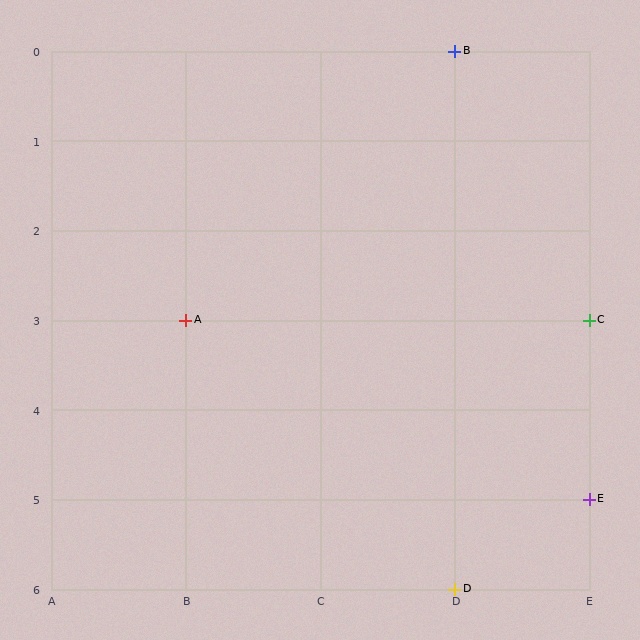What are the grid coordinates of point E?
Point E is at grid coordinates (E, 5).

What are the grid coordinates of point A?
Point A is at grid coordinates (B, 3).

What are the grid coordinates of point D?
Point D is at grid coordinates (D, 6).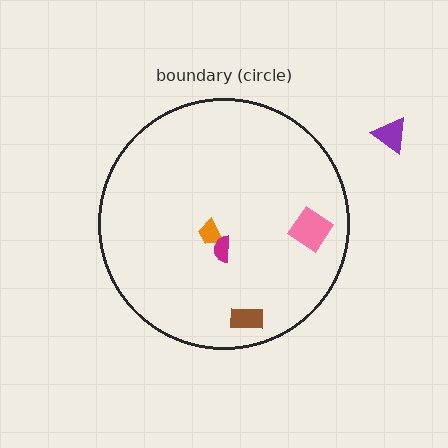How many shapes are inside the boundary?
4 inside, 1 outside.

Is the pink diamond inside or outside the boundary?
Inside.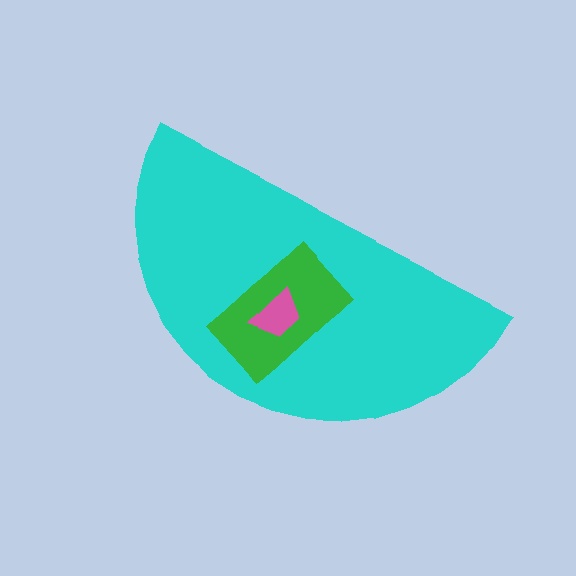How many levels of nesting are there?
3.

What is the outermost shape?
The cyan semicircle.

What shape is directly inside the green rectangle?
The pink trapezoid.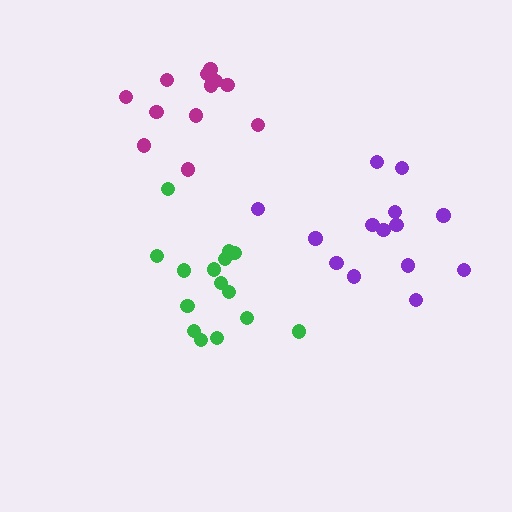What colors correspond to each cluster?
The clusters are colored: purple, magenta, green.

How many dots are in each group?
Group 1: 14 dots, Group 2: 12 dots, Group 3: 15 dots (41 total).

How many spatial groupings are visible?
There are 3 spatial groupings.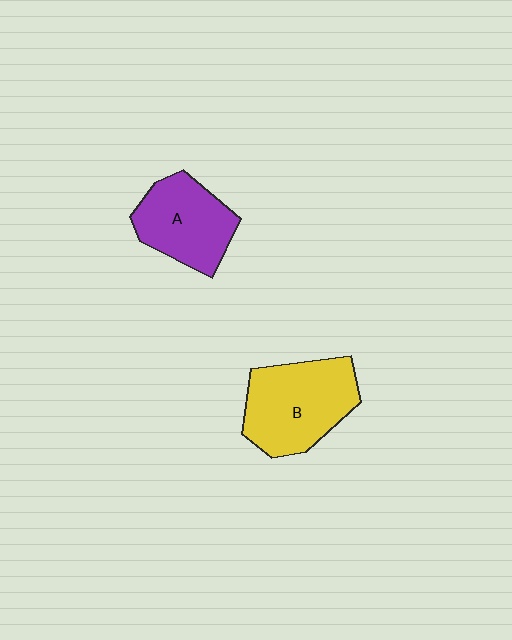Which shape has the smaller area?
Shape A (purple).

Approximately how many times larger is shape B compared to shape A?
Approximately 1.3 times.